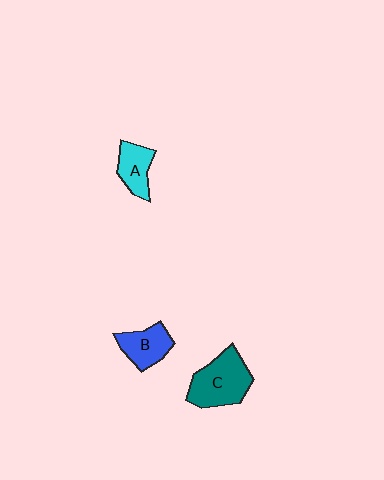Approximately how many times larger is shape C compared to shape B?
Approximately 1.6 times.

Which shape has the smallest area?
Shape A (cyan).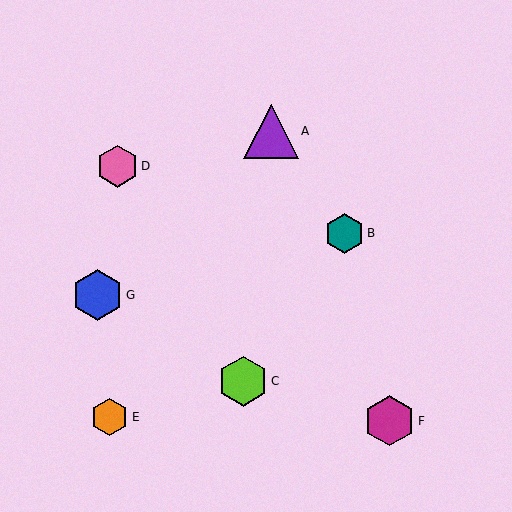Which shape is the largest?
The purple triangle (labeled A) is the largest.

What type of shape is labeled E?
Shape E is an orange hexagon.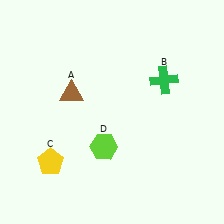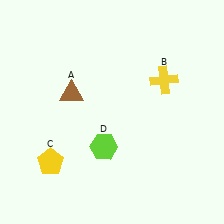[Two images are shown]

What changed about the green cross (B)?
In Image 1, B is green. In Image 2, it changed to yellow.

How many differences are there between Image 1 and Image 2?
There is 1 difference between the two images.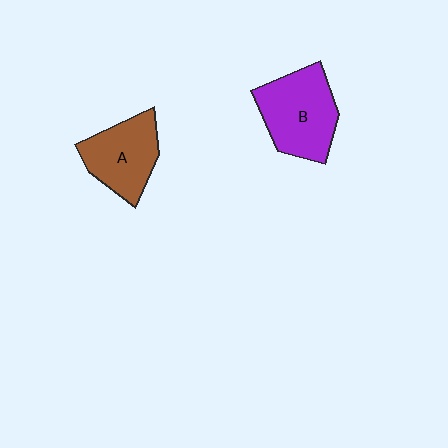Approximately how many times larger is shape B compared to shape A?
Approximately 1.2 times.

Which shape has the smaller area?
Shape A (brown).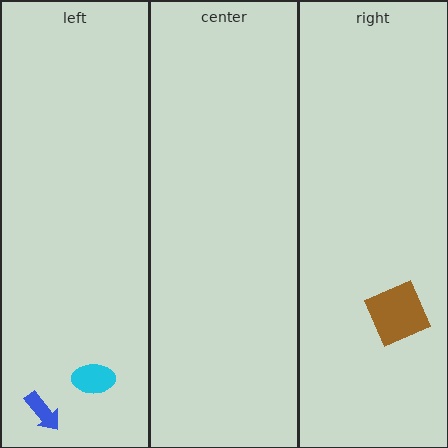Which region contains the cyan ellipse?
The left region.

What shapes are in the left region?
The blue arrow, the cyan ellipse.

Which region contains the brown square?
The right region.